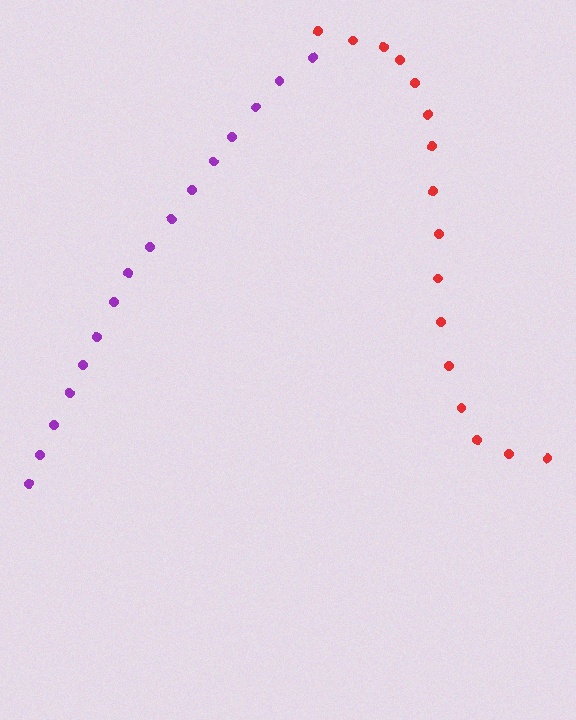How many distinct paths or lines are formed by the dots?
There are 2 distinct paths.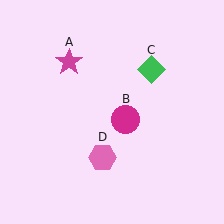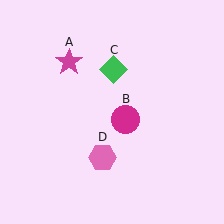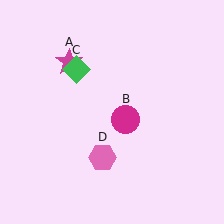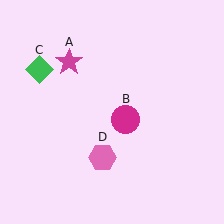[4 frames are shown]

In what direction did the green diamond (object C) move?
The green diamond (object C) moved left.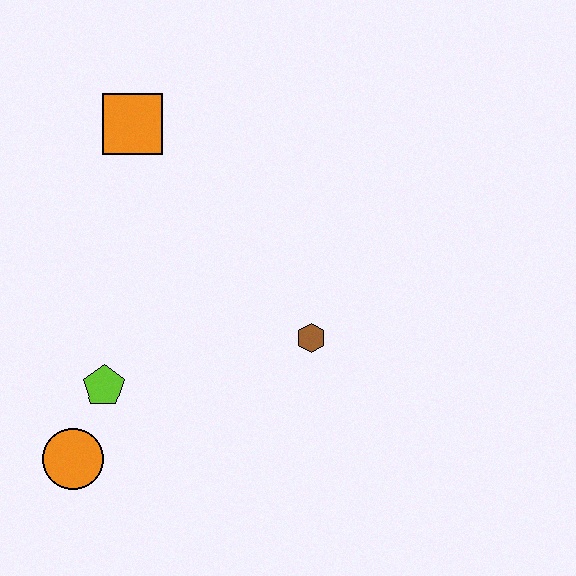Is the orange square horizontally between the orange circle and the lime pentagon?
No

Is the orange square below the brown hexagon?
No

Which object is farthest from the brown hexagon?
The orange square is farthest from the brown hexagon.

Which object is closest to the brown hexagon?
The lime pentagon is closest to the brown hexagon.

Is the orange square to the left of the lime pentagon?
No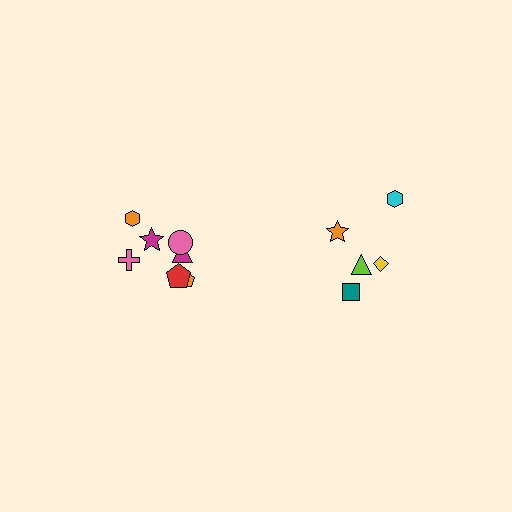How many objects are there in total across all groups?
There are 12 objects.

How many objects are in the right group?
There are 5 objects.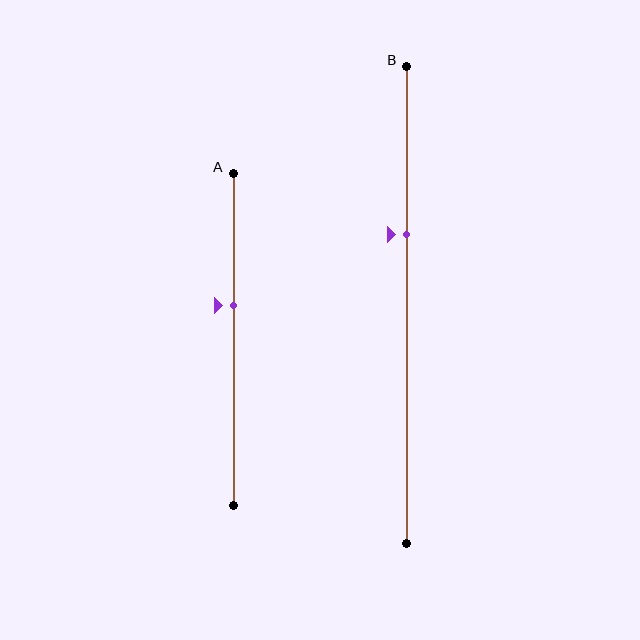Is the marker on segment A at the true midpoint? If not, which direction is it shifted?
No, the marker on segment A is shifted upward by about 10% of the segment length.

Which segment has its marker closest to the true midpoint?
Segment A has its marker closest to the true midpoint.